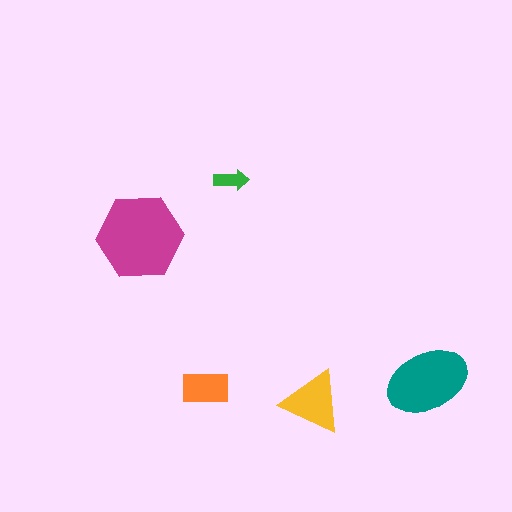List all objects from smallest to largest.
The green arrow, the orange rectangle, the yellow triangle, the teal ellipse, the magenta hexagon.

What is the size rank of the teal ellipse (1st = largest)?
2nd.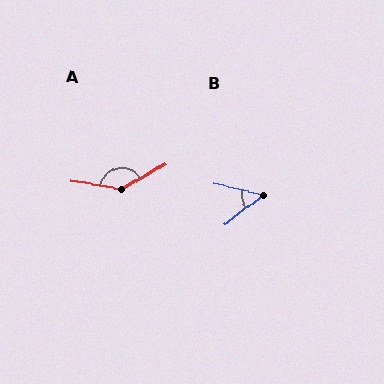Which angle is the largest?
A, at approximately 140 degrees.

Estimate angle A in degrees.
Approximately 140 degrees.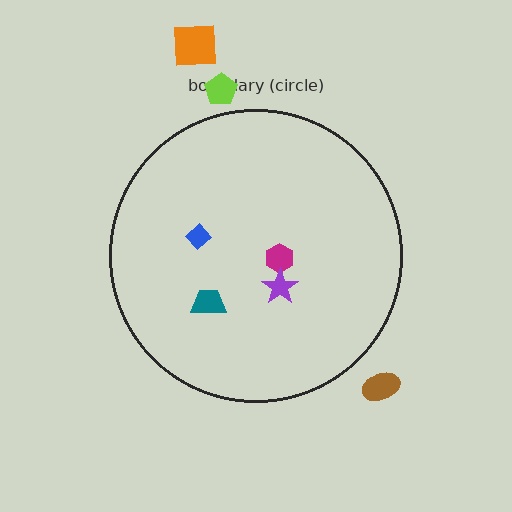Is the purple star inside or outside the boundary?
Inside.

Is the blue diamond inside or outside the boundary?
Inside.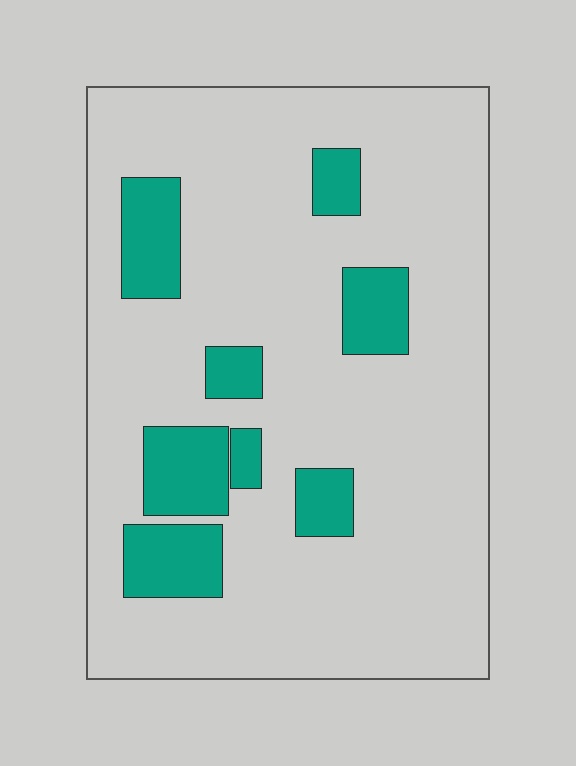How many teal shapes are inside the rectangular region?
8.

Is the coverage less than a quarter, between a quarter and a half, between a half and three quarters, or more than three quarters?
Less than a quarter.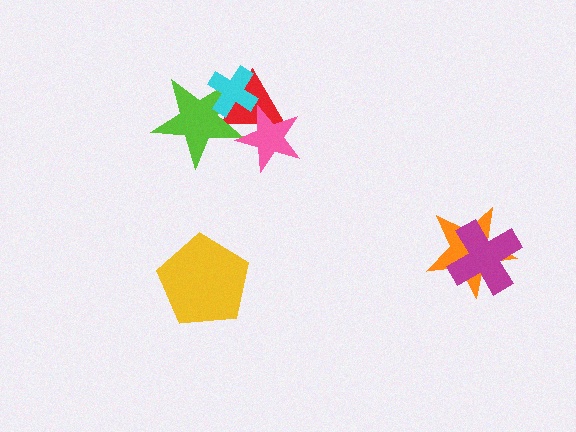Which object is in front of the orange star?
The magenta cross is in front of the orange star.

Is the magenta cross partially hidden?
No, no other shape covers it.